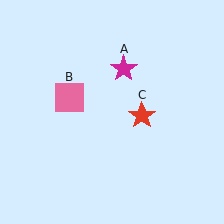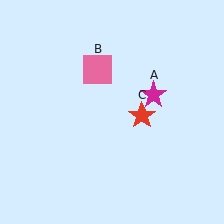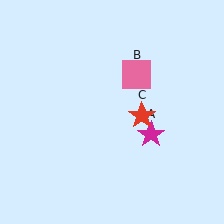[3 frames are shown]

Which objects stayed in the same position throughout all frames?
Red star (object C) remained stationary.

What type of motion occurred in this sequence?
The magenta star (object A), pink square (object B) rotated clockwise around the center of the scene.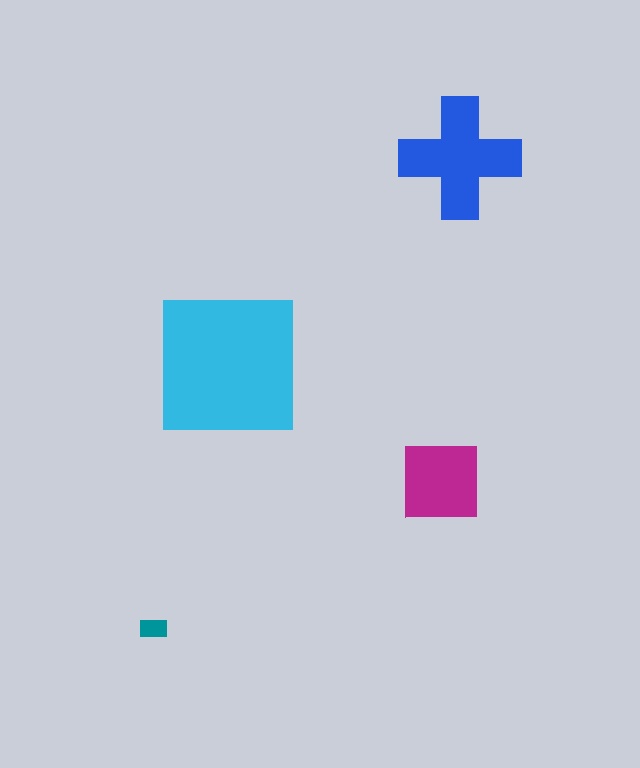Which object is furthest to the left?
The teal rectangle is leftmost.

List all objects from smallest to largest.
The teal rectangle, the magenta square, the blue cross, the cyan square.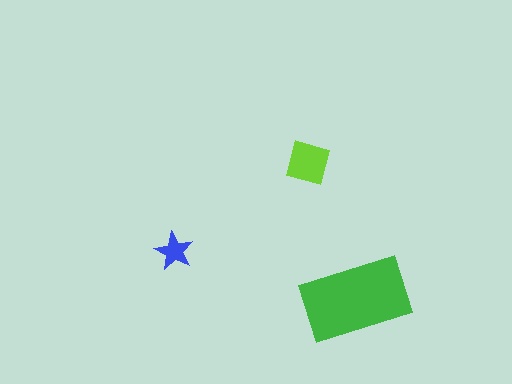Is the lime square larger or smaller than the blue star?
Larger.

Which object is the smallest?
The blue star.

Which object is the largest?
The green rectangle.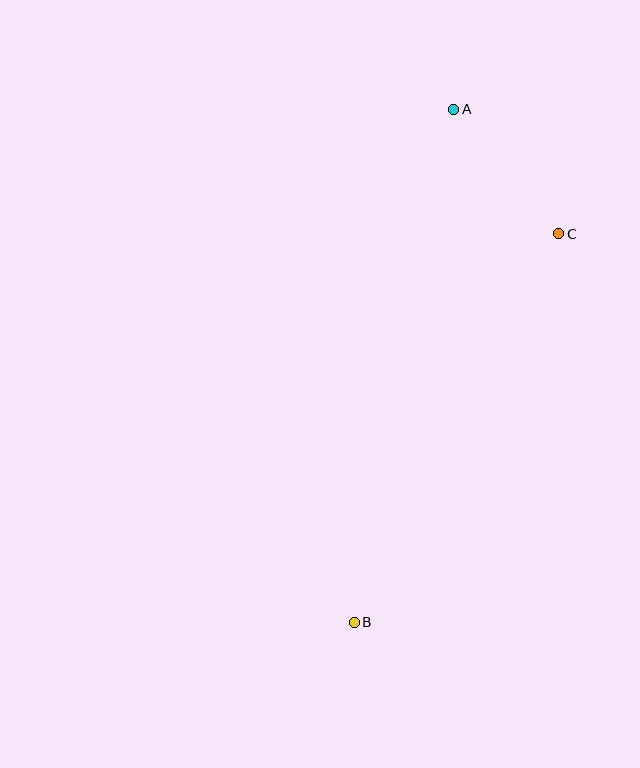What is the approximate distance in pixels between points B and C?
The distance between B and C is approximately 439 pixels.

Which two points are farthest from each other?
Points A and B are farthest from each other.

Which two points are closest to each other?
Points A and C are closest to each other.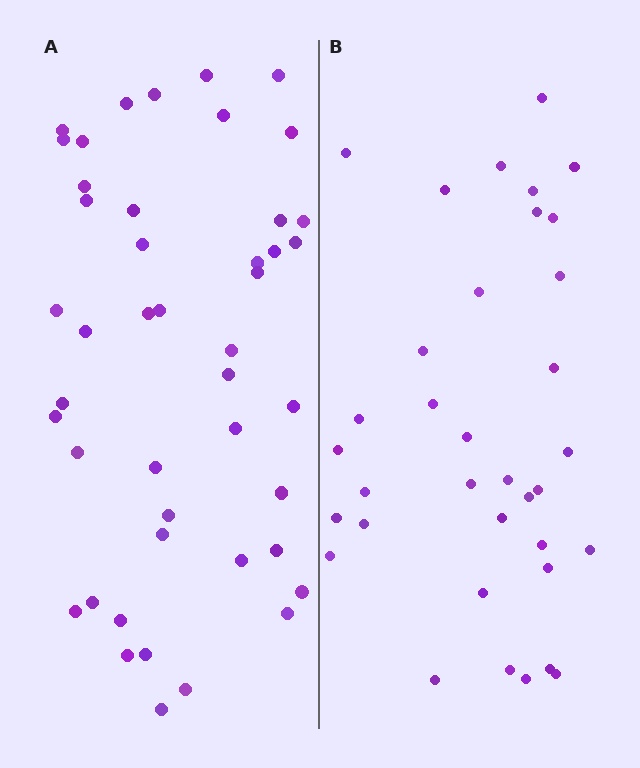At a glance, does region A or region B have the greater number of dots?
Region A (the left region) has more dots.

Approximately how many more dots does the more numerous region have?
Region A has roughly 10 or so more dots than region B.